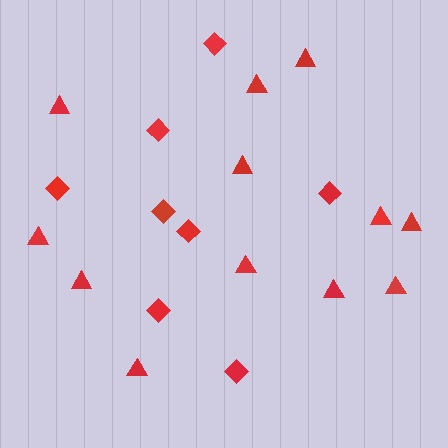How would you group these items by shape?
There are 2 groups: one group of triangles (12) and one group of diamonds (8).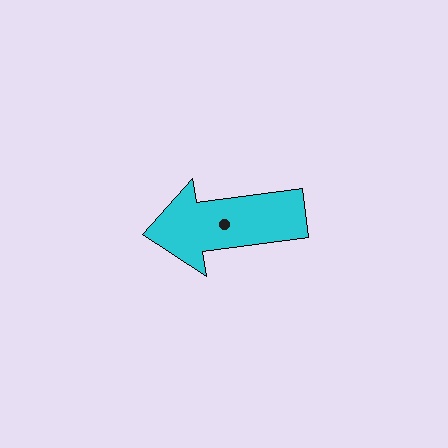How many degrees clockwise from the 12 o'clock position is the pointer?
Approximately 262 degrees.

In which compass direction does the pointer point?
West.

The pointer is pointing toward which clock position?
Roughly 9 o'clock.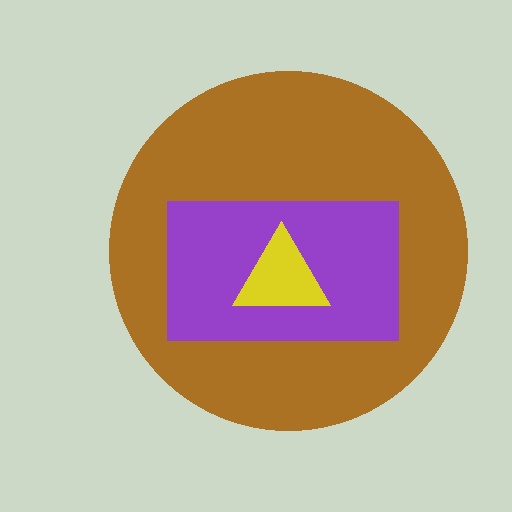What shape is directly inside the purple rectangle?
The yellow triangle.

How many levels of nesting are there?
3.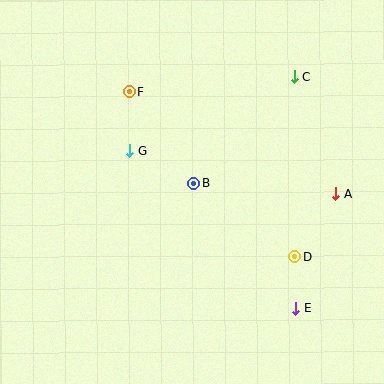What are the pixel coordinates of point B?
Point B is at (194, 183).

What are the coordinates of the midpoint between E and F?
The midpoint between E and F is at (213, 200).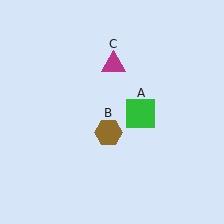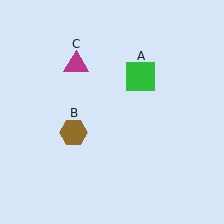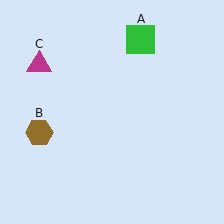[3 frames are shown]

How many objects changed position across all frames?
3 objects changed position: green square (object A), brown hexagon (object B), magenta triangle (object C).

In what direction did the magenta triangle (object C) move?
The magenta triangle (object C) moved left.